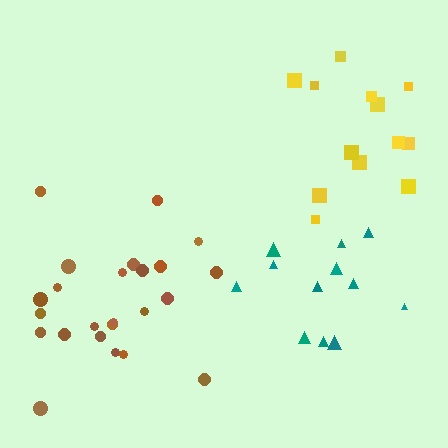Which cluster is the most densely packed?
Yellow.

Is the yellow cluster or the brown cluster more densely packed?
Yellow.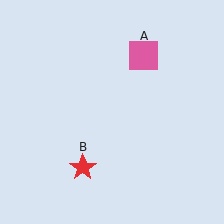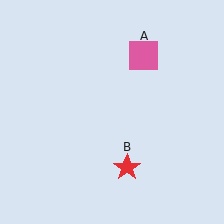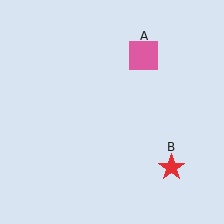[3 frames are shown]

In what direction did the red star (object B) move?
The red star (object B) moved right.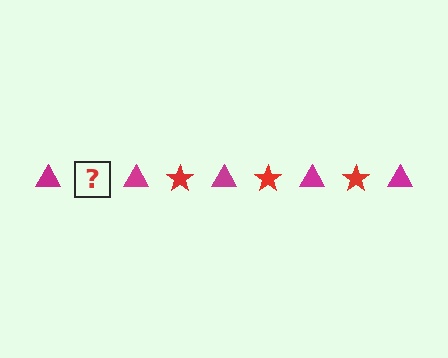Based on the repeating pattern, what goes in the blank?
The blank should be a red star.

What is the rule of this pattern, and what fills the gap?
The rule is that the pattern alternates between magenta triangle and red star. The gap should be filled with a red star.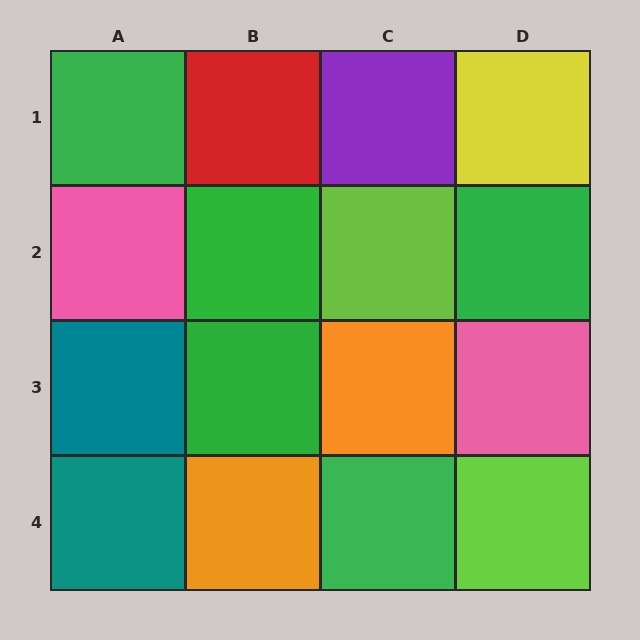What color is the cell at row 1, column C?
Purple.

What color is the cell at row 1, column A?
Green.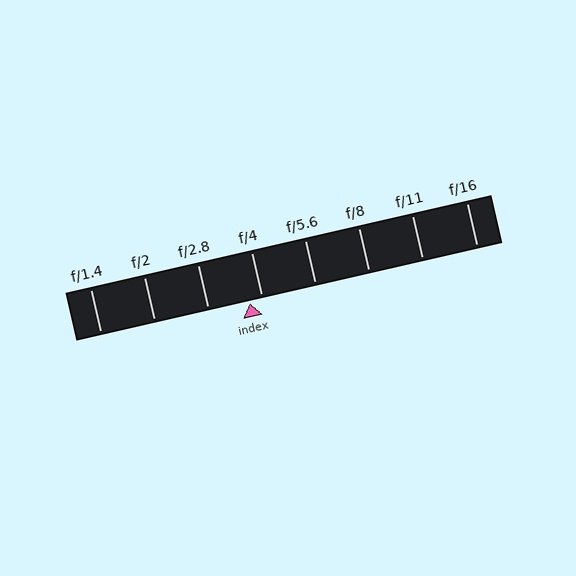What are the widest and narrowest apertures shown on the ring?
The widest aperture shown is f/1.4 and the narrowest is f/16.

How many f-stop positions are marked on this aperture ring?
There are 8 f-stop positions marked.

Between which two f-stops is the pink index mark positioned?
The index mark is between f/2.8 and f/4.